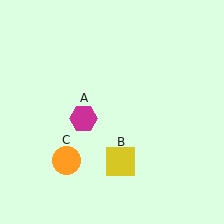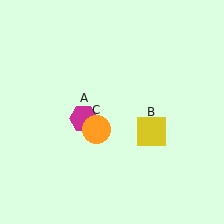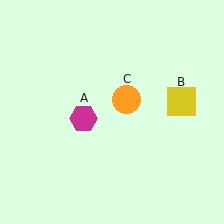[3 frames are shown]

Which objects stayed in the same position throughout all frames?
Magenta hexagon (object A) remained stationary.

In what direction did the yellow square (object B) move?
The yellow square (object B) moved up and to the right.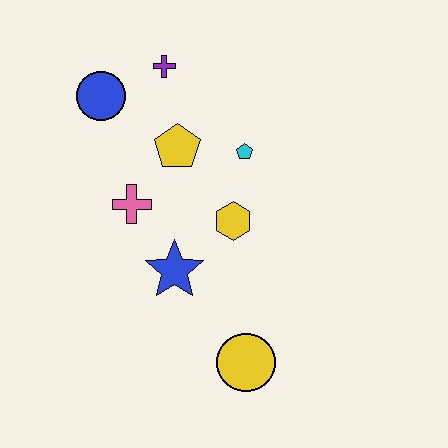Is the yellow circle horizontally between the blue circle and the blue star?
No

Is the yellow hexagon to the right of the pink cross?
Yes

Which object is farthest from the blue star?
The purple cross is farthest from the blue star.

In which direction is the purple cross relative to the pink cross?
The purple cross is above the pink cross.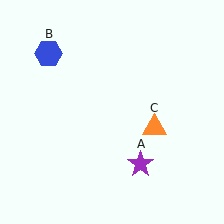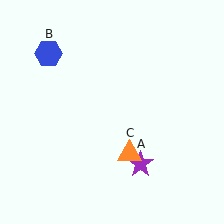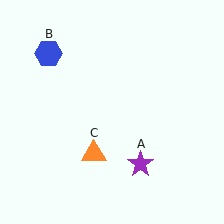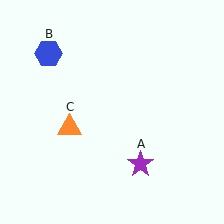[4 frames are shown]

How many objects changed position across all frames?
1 object changed position: orange triangle (object C).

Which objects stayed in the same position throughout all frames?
Purple star (object A) and blue hexagon (object B) remained stationary.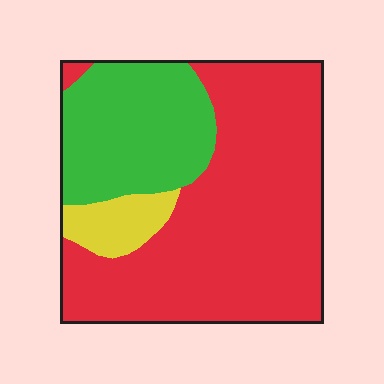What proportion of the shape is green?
Green covers about 30% of the shape.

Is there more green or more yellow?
Green.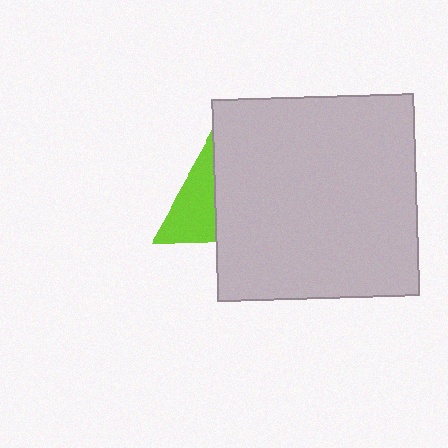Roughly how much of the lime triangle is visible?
About half of it is visible (roughly 50%).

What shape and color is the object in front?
The object in front is a light gray square.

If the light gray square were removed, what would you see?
You would see the complete lime triangle.